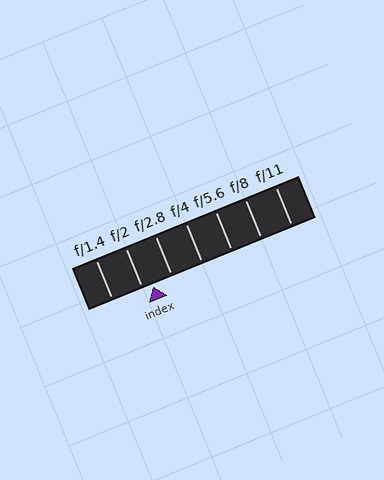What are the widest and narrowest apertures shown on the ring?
The widest aperture shown is f/1.4 and the narrowest is f/11.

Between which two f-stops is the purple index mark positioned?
The index mark is between f/2 and f/2.8.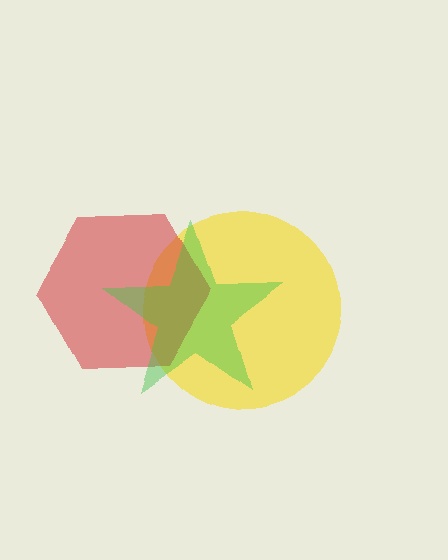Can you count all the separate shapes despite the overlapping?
Yes, there are 3 separate shapes.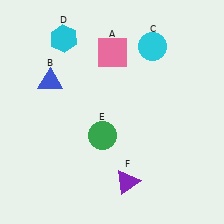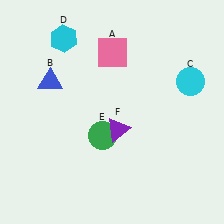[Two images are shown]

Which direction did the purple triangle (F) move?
The purple triangle (F) moved up.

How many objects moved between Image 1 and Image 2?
2 objects moved between the two images.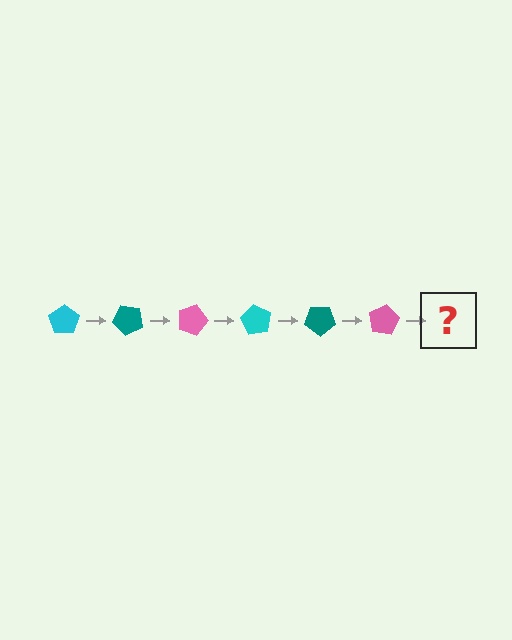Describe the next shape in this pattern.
It should be a cyan pentagon, rotated 270 degrees from the start.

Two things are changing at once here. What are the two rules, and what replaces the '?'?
The two rules are that it rotates 45 degrees each step and the color cycles through cyan, teal, and pink. The '?' should be a cyan pentagon, rotated 270 degrees from the start.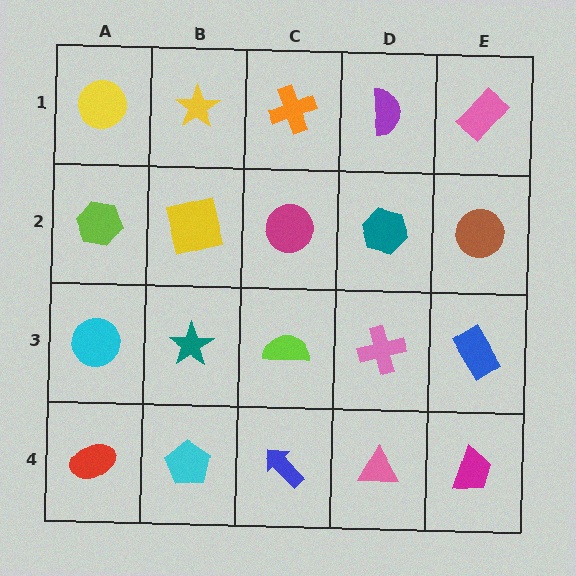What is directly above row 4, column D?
A pink cross.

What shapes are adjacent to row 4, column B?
A teal star (row 3, column B), a red ellipse (row 4, column A), a blue arrow (row 4, column C).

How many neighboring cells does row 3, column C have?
4.